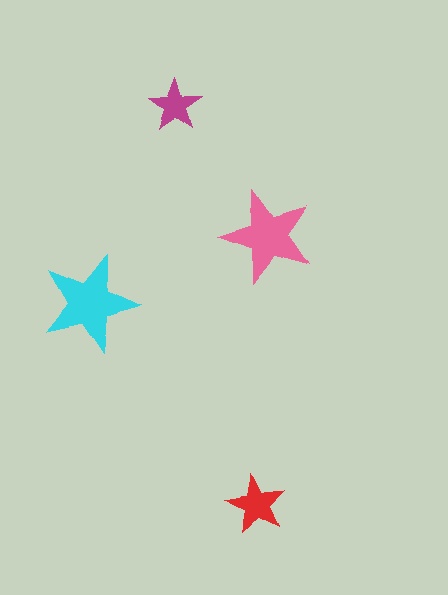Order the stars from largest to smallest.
the cyan one, the pink one, the red one, the magenta one.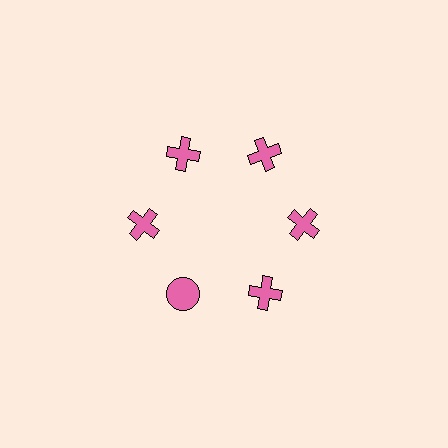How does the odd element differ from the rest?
It has a different shape: circle instead of cross.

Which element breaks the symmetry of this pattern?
The pink circle at roughly the 7 o'clock position breaks the symmetry. All other shapes are pink crosses.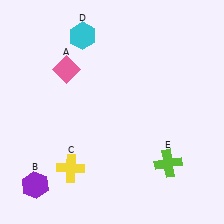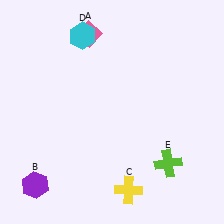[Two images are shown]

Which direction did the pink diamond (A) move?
The pink diamond (A) moved up.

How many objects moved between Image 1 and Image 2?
2 objects moved between the two images.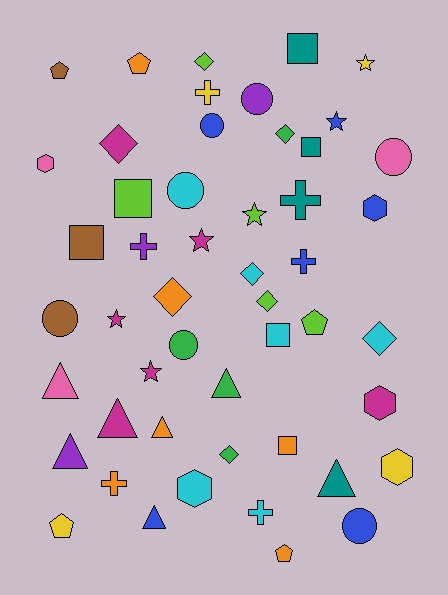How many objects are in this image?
There are 50 objects.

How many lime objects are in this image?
There are 5 lime objects.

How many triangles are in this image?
There are 7 triangles.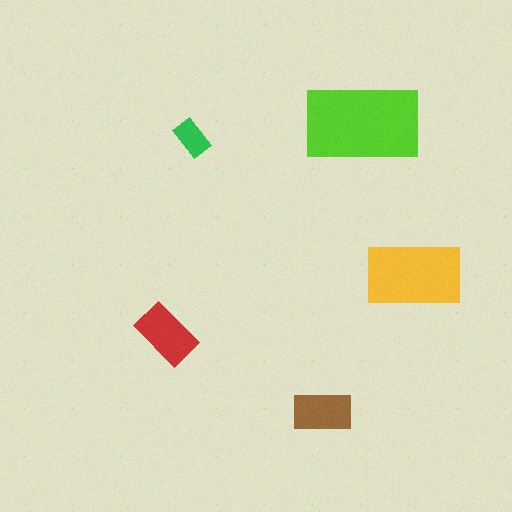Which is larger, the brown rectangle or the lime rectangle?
The lime one.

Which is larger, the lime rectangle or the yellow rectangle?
The lime one.